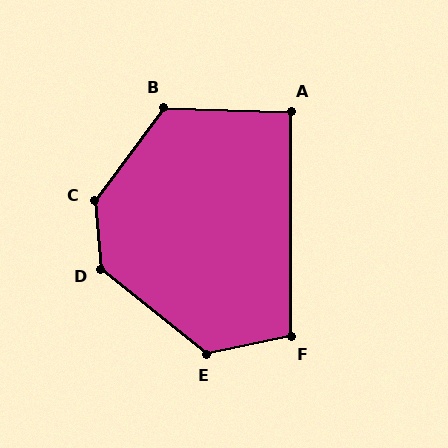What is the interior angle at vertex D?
Approximately 134 degrees (obtuse).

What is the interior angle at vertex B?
Approximately 125 degrees (obtuse).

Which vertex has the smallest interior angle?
A, at approximately 92 degrees.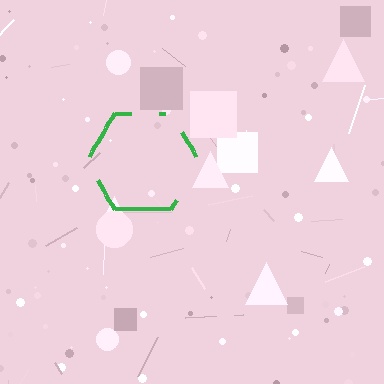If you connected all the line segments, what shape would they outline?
They would outline a hexagon.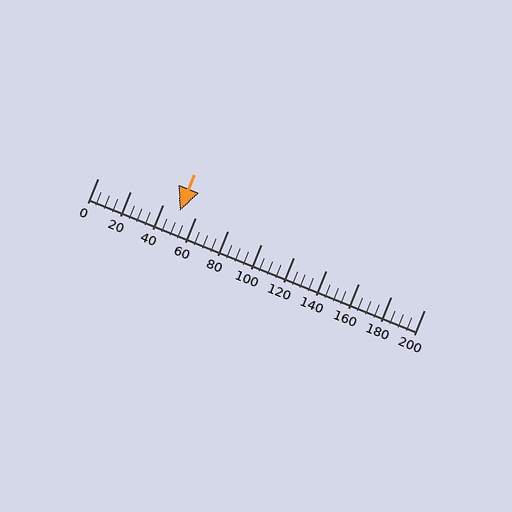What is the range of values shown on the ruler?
The ruler shows values from 0 to 200.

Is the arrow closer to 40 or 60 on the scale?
The arrow is closer to 60.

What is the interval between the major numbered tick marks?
The major tick marks are spaced 20 units apart.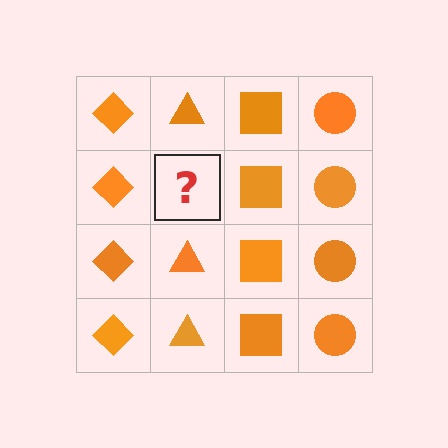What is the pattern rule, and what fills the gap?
The rule is that each column has a consistent shape. The gap should be filled with an orange triangle.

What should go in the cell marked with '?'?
The missing cell should contain an orange triangle.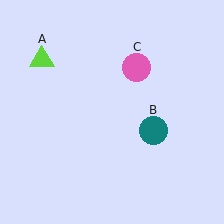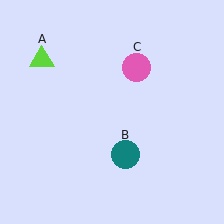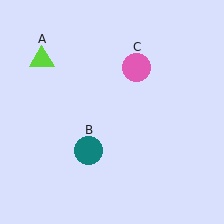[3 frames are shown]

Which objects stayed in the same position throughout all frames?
Lime triangle (object A) and pink circle (object C) remained stationary.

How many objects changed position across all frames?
1 object changed position: teal circle (object B).